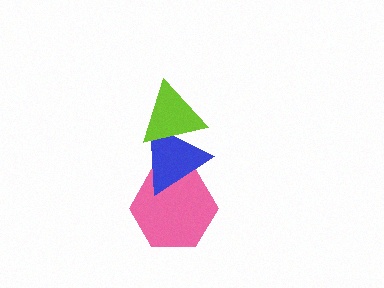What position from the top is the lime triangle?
The lime triangle is 1st from the top.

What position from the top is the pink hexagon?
The pink hexagon is 3rd from the top.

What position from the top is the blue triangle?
The blue triangle is 2nd from the top.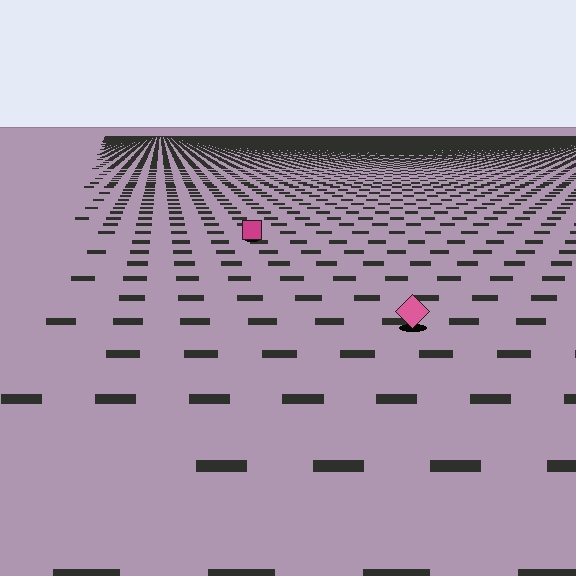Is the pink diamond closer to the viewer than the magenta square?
Yes. The pink diamond is closer — you can tell from the texture gradient: the ground texture is coarser near it.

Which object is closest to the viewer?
The pink diamond is closest. The texture marks near it are larger and more spread out.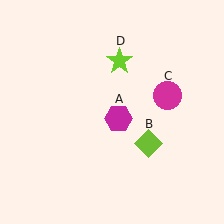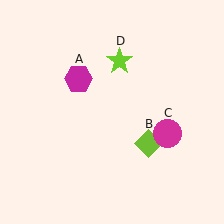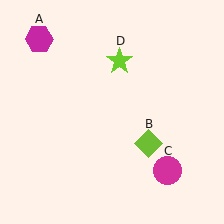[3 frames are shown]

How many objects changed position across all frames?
2 objects changed position: magenta hexagon (object A), magenta circle (object C).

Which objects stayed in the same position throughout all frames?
Lime diamond (object B) and lime star (object D) remained stationary.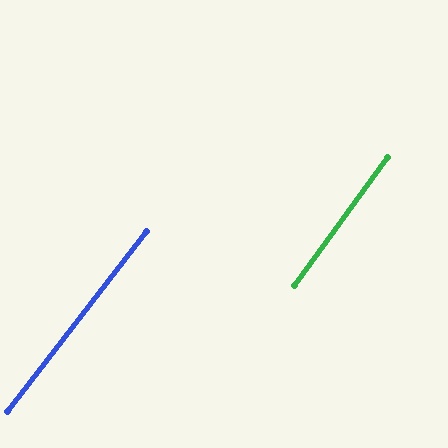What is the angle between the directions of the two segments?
Approximately 2 degrees.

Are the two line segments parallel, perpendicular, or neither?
Parallel — their directions differ by only 1.5°.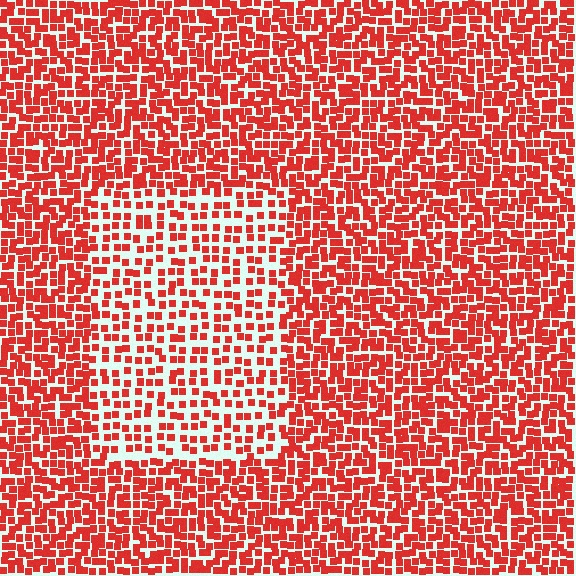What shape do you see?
I see a rectangle.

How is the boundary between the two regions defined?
The boundary is defined by a change in element density (approximately 1.8x ratio). All elements are the same color, size, and shape.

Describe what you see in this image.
The image contains small red elements arranged at two different densities. A rectangle-shaped region is visible where the elements are less densely packed than the surrounding area.